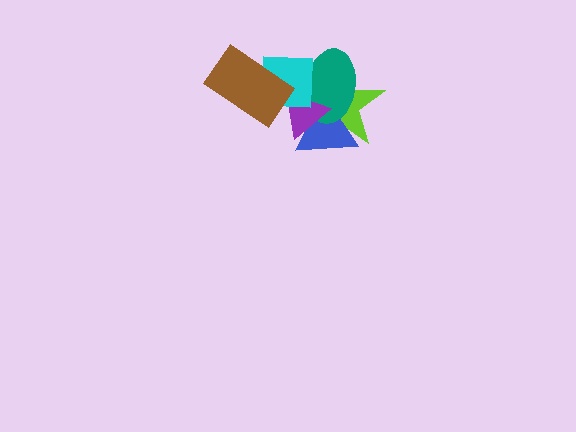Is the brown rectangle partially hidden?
No, no other shape covers it.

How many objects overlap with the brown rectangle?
1 object overlaps with the brown rectangle.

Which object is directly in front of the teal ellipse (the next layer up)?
The purple triangle is directly in front of the teal ellipse.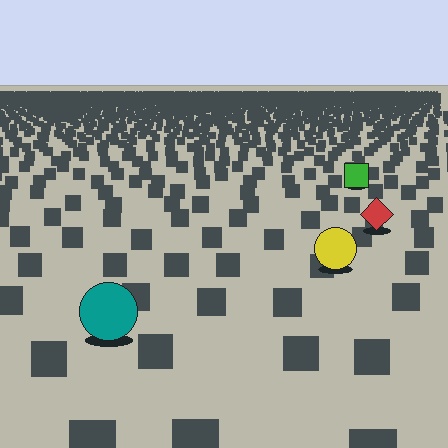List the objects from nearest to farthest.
From nearest to farthest: the teal circle, the yellow circle, the red diamond, the green square.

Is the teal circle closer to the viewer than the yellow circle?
Yes. The teal circle is closer — you can tell from the texture gradient: the ground texture is coarser near it.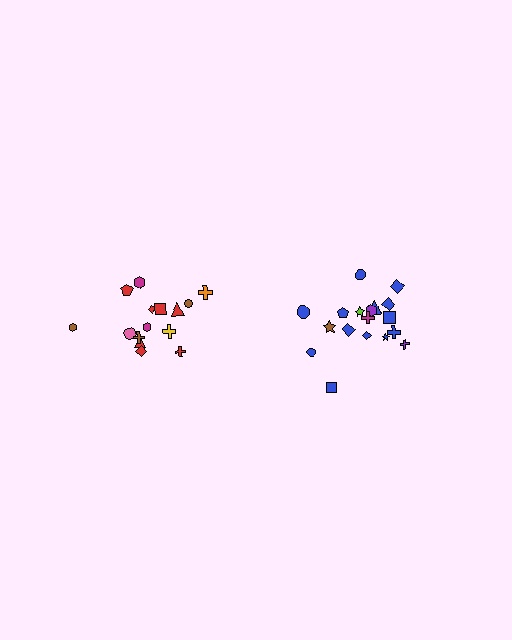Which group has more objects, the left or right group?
The right group.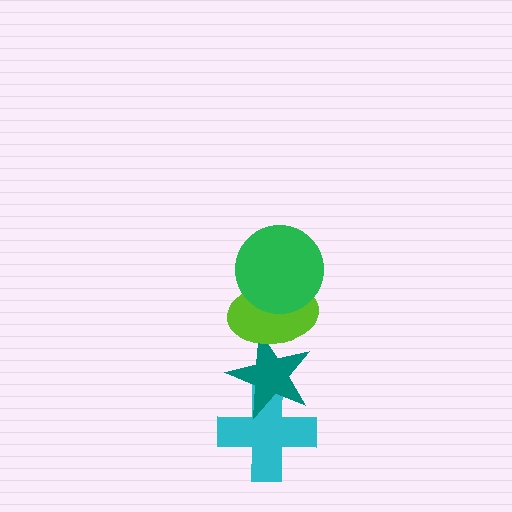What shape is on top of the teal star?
The lime ellipse is on top of the teal star.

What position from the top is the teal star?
The teal star is 3rd from the top.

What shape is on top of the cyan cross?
The teal star is on top of the cyan cross.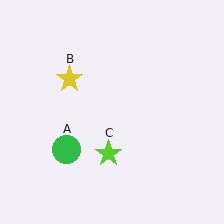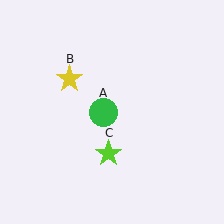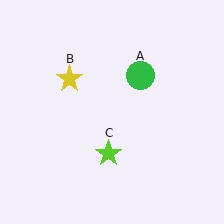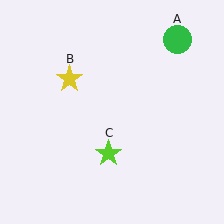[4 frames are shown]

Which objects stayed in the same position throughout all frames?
Yellow star (object B) and lime star (object C) remained stationary.